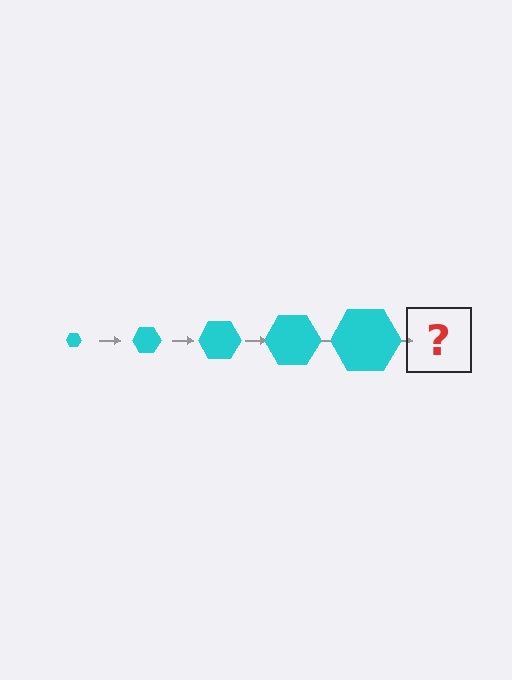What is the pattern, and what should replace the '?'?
The pattern is that the hexagon gets progressively larger each step. The '?' should be a cyan hexagon, larger than the previous one.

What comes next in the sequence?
The next element should be a cyan hexagon, larger than the previous one.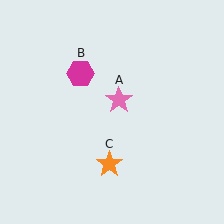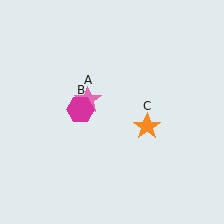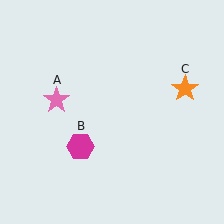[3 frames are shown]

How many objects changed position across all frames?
3 objects changed position: pink star (object A), magenta hexagon (object B), orange star (object C).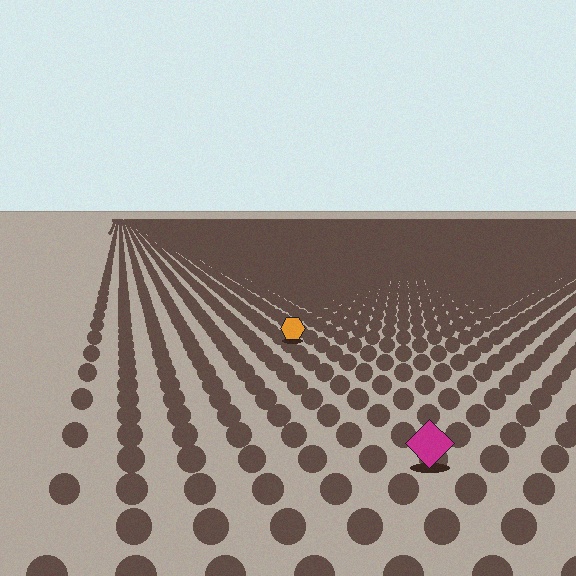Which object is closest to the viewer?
The magenta diamond is closest. The texture marks near it are larger and more spread out.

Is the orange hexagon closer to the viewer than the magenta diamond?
No. The magenta diamond is closer — you can tell from the texture gradient: the ground texture is coarser near it.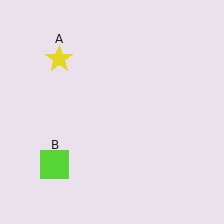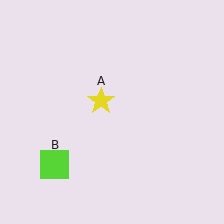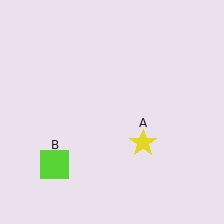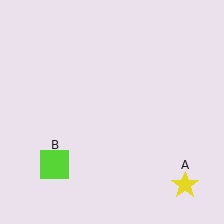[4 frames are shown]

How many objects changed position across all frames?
1 object changed position: yellow star (object A).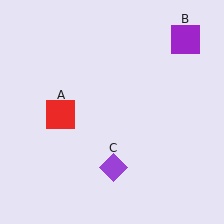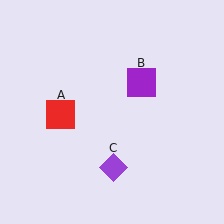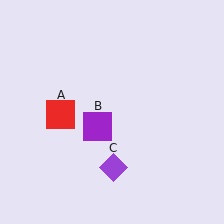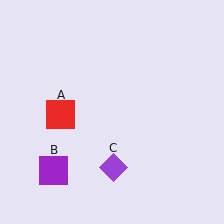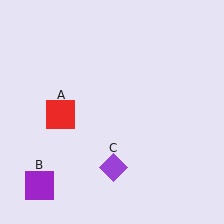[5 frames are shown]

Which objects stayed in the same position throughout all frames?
Red square (object A) and purple diamond (object C) remained stationary.